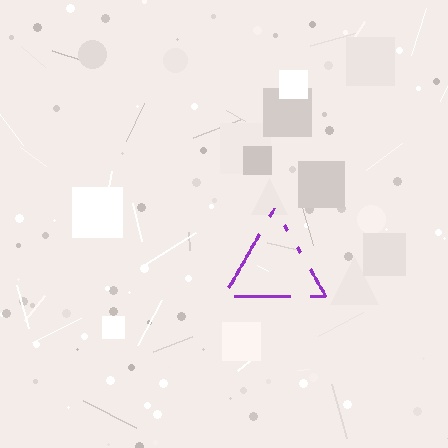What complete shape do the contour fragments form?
The contour fragments form a triangle.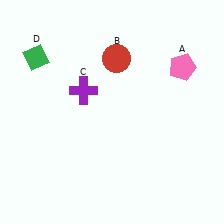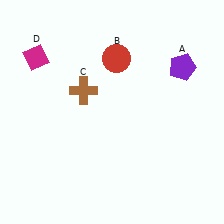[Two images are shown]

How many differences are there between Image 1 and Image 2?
There are 3 differences between the two images.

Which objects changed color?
A changed from pink to purple. C changed from purple to brown. D changed from green to magenta.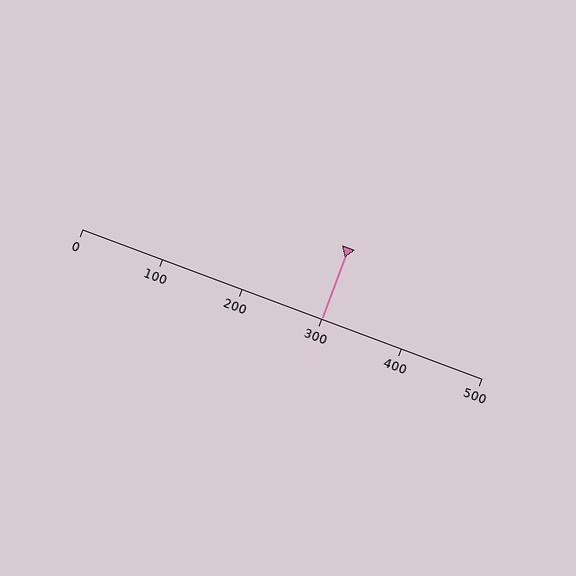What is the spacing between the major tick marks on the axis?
The major ticks are spaced 100 apart.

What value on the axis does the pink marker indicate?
The marker indicates approximately 300.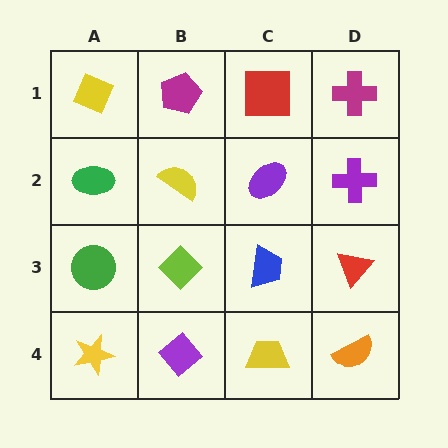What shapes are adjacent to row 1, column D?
A purple cross (row 2, column D), a red square (row 1, column C).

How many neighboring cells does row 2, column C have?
4.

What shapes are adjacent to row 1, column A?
A green ellipse (row 2, column A), a magenta pentagon (row 1, column B).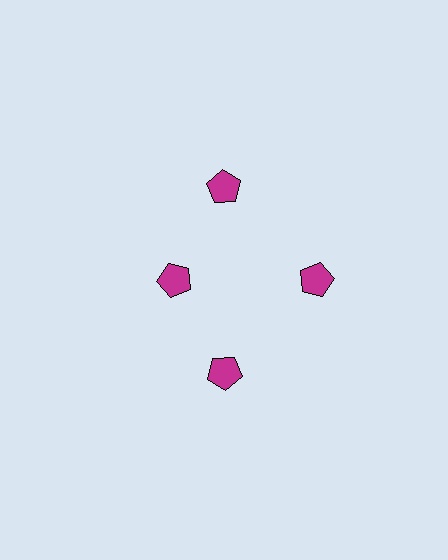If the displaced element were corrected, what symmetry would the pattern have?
It would have 4-fold rotational symmetry — the pattern would map onto itself every 90 degrees.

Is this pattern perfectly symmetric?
No. The 4 magenta pentagons are arranged in a ring, but one element near the 9 o'clock position is pulled inward toward the center, breaking the 4-fold rotational symmetry.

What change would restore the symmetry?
The symmetry would be restored by moving it outward, back onto the ring so that all 4 pentagons sit at equal angles and equal distance from the center.